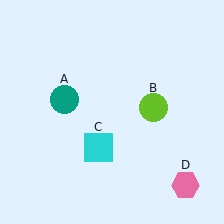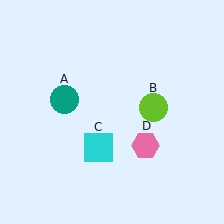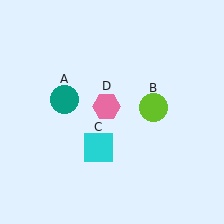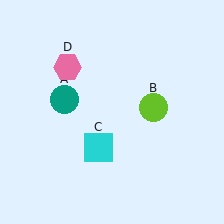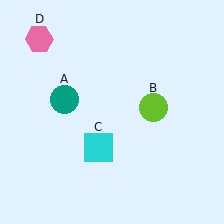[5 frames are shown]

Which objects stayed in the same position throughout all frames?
Teal circle (object A) and lime circle (object B) and cyan square (object C) remained stationary.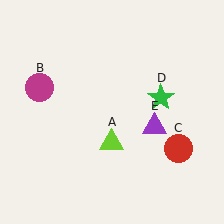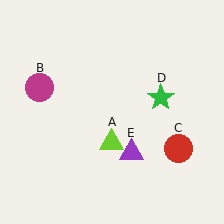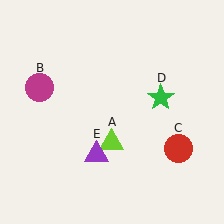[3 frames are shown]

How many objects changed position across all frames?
1 object changed position: purple triangle (object E).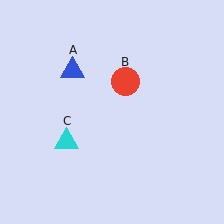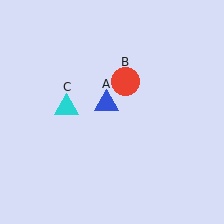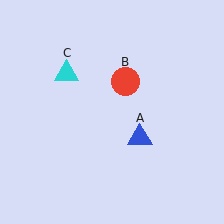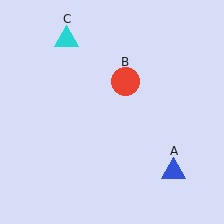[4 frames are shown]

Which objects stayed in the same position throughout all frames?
Red circle (object B) remained stationary.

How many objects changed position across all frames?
2 objects changed position: blue triangle (object A), cyan triangle (object C).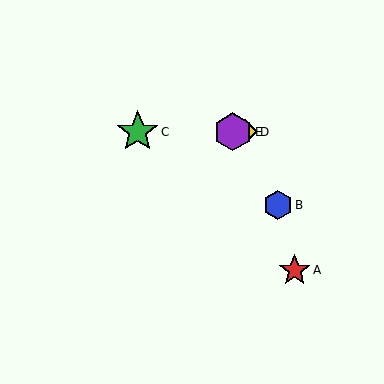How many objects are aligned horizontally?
3 objects (C, D, E) are aligned horizontally.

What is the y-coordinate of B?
Object B is at y≈205.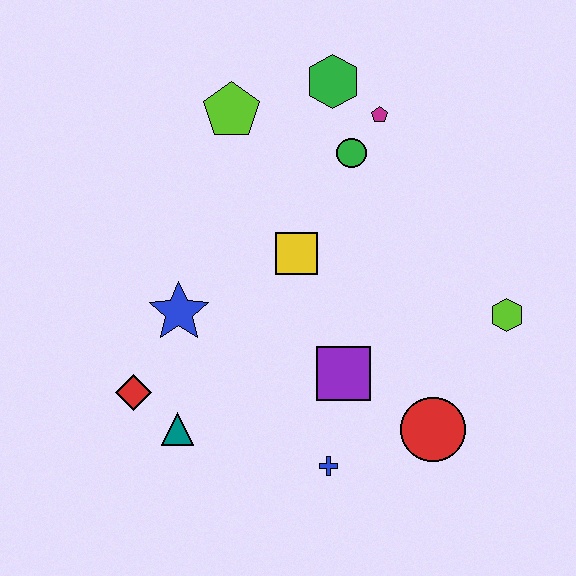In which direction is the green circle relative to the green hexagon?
The green circle is below the green hexagon.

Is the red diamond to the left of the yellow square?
Yes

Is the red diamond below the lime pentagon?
Yes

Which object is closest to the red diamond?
The teal triangle is closest to the red diamond.